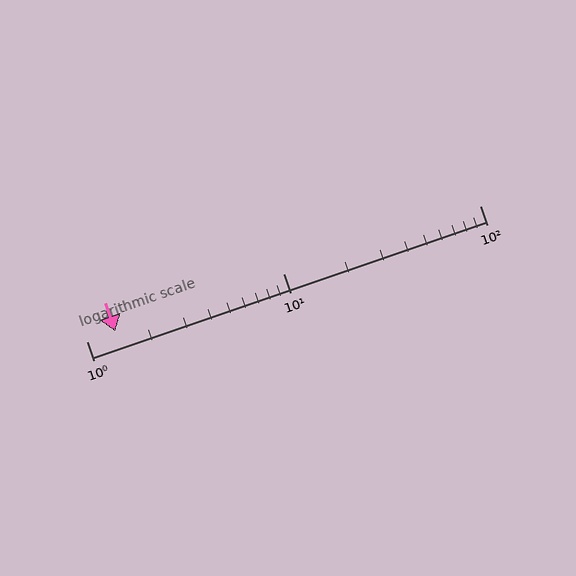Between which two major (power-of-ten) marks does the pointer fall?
The pointer is between 1 and 10.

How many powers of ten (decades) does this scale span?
The scale spans 2 decades, from 1 to 100.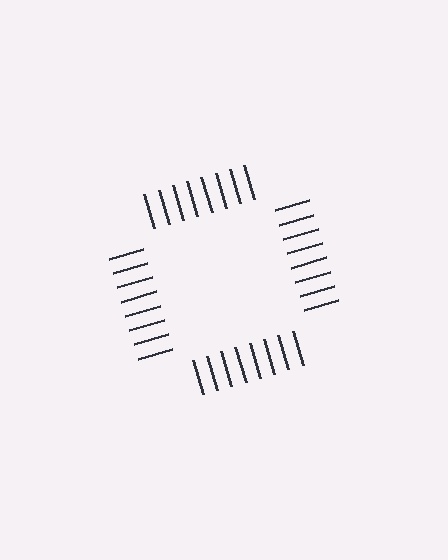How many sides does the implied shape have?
4 sides — the line-ends trace a square.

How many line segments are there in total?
32 — 8 along each of the 4 edges.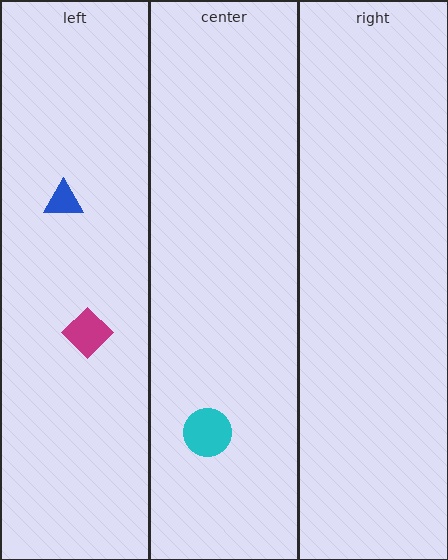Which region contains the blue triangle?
The left region.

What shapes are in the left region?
The blue triangle, the magenta diamond.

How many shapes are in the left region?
2.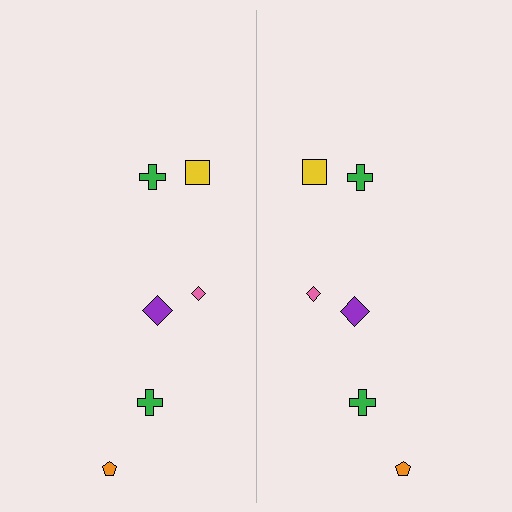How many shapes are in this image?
There are 12 shapes in this image.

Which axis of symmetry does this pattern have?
The pattern has a vertical axis of symmetry running through the center of the image.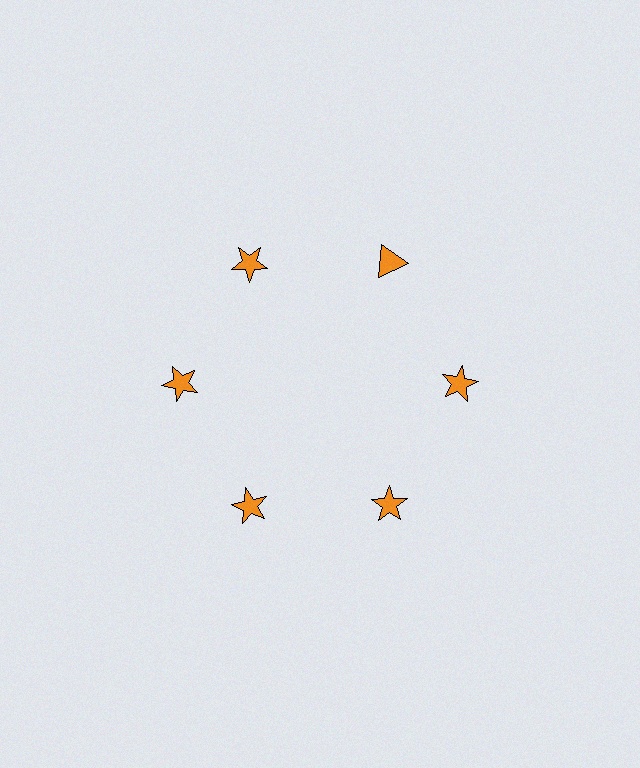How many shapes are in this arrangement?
There are 6 shapes arranged in a ring pattern.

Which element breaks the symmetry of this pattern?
The orange triangle at roughly the 1 o'clock position breaks the symmetry. All other shapes are orange stars.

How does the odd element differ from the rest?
It has a different shape: triangle instead of star.